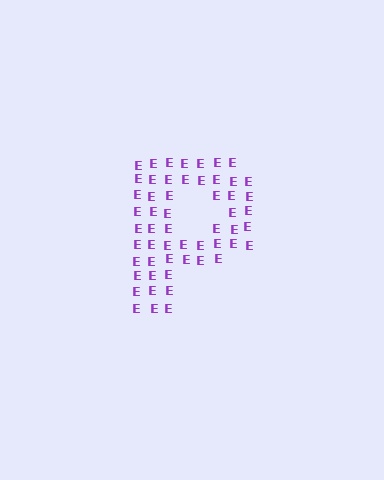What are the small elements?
The small elements are letter E's.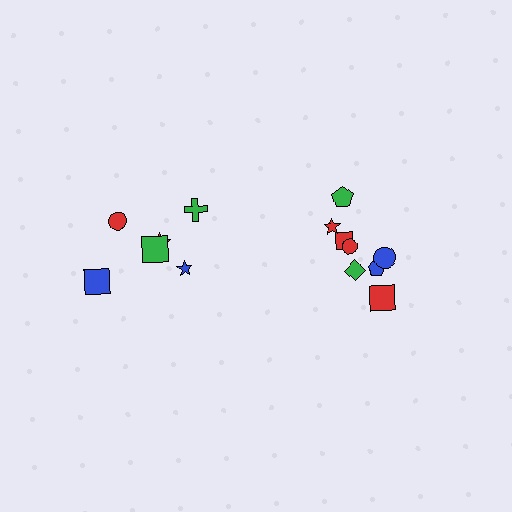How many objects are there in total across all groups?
There are 14 objects.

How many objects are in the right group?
There are 8 objects.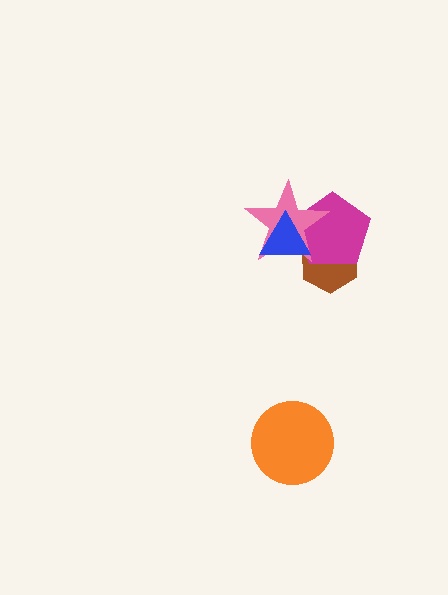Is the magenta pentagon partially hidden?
Yes, it is partially covered by another shape.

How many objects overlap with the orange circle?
0 objects overlap with the orange circle.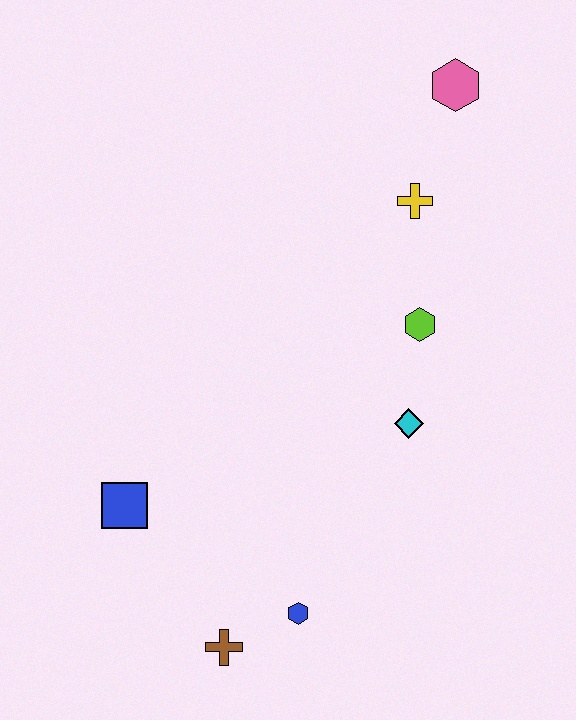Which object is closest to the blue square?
The brown cross is closest to the blue square.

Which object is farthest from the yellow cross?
The brown cross is farthest from the yellow cross.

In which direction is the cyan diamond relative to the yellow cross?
The cyan diamond is below the yellow cross.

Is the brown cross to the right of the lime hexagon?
No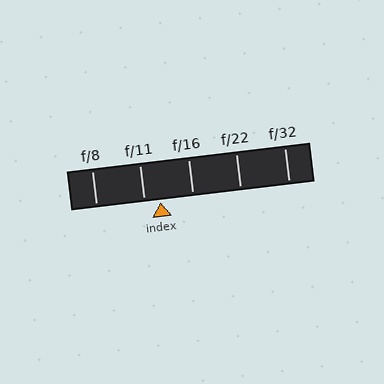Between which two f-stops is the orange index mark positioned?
The index mark is between f/11 and f/16.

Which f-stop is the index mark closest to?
The index mark is closest to f/11.